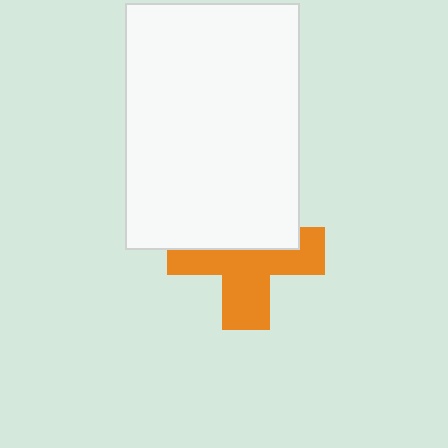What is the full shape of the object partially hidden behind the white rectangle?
The partially hidden object is an orange cross.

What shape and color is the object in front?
The object in front is a white rectangle.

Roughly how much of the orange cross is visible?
About half of it is visible (roughly 57%).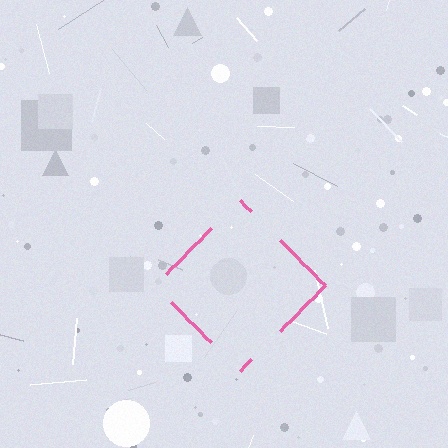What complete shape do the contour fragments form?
The contour fragments form a diamond.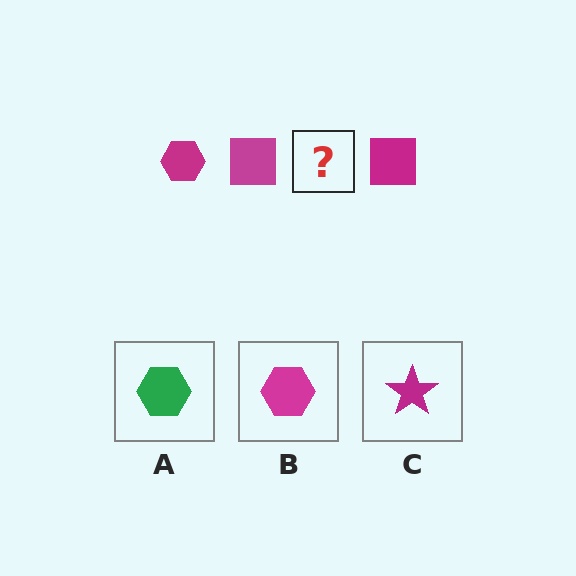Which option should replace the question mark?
Option B.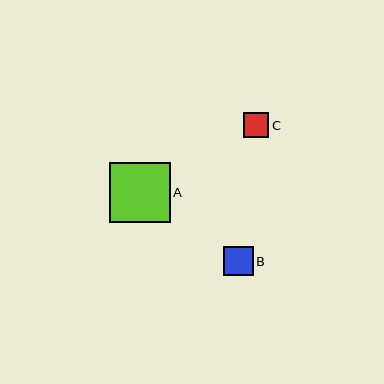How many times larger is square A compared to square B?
Square A is approximately 2.0 times the size of square B.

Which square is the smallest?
Square C is the smallest with a size of approximately 25 pixels.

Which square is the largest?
Square A is the largest with a size of approximately 60 pixels.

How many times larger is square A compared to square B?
Square A is approximately 2.0 times the size of square B.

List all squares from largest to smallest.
From largest to smallest: A, B, C.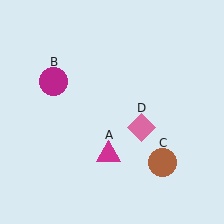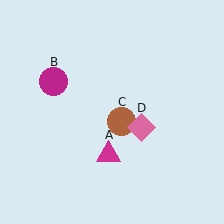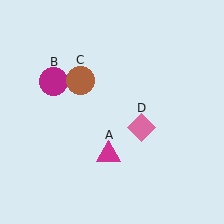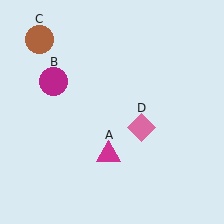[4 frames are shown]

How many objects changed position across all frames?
1 object changed position: brown circle (object C).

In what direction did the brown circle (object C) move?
The brown circle (object C) moved up and to the left.